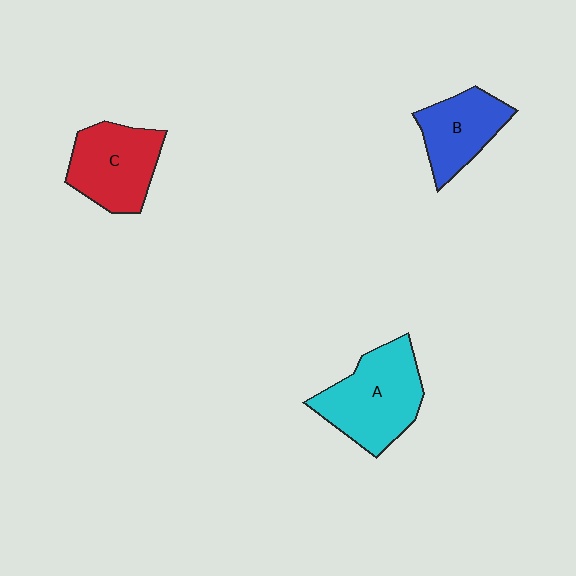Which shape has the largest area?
Shape A (cyan).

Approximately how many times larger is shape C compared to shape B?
Approximately 1.2 times.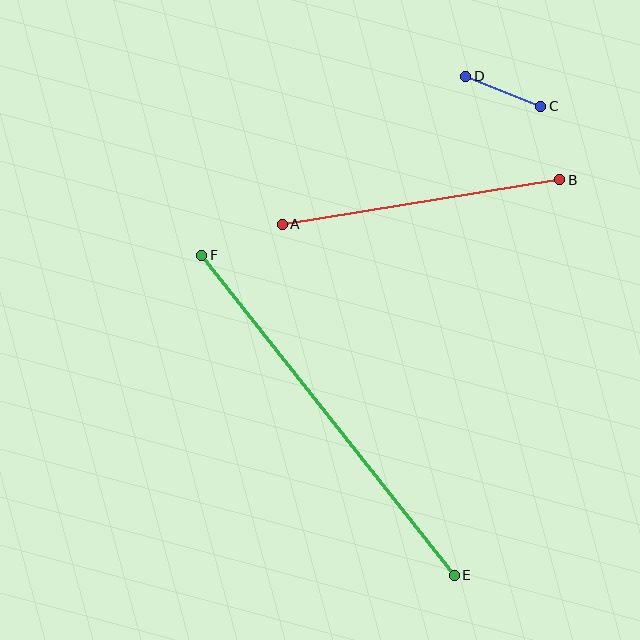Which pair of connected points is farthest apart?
Points E and F are farthest apart.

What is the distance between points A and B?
The distance is approximately 281 pixels.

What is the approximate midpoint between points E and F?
The midpoint is at approximately (328, 415) pixels.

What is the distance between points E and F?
The distance is approximately 408 pixels.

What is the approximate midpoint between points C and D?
The midpoint is at approximately (503, 91) pixels.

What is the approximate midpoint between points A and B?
The midpoint is at approximately (421, 202) pixels.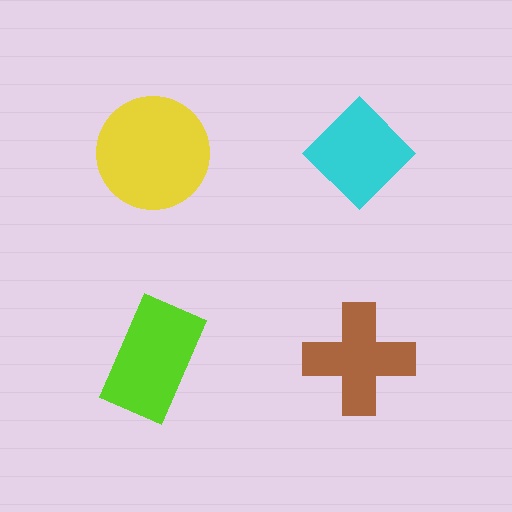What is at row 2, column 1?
A lime rectangle.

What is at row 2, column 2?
A brown cross.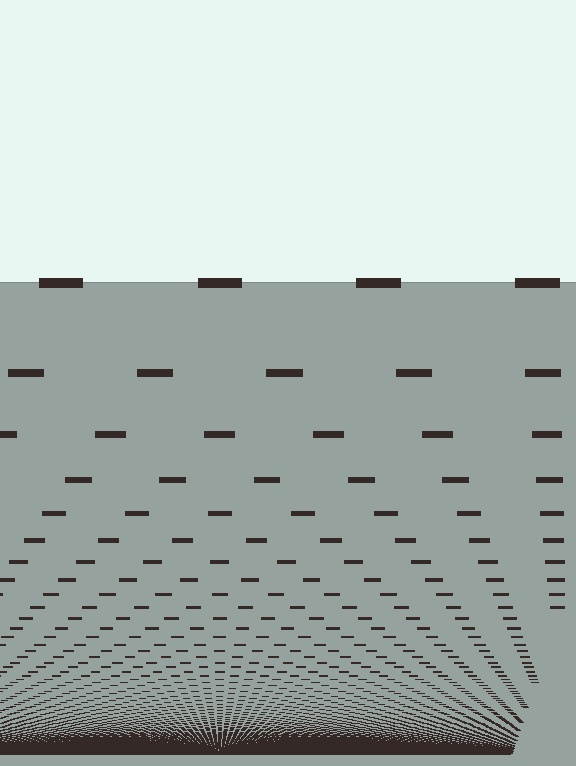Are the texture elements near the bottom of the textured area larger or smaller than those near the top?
Smaller. The gradient is inverted — elements near the bottom are smaller and denser.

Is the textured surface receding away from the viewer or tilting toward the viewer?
The surface appears to tilt toward the viewer. Texture elements get larger and sparser toward the top.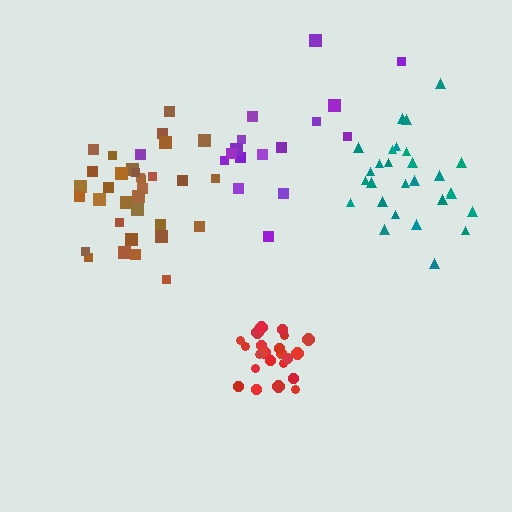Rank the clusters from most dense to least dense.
red, teal, brown, purple.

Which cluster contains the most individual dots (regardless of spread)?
Brown (34).